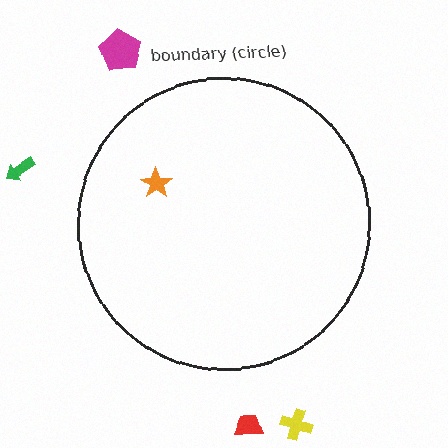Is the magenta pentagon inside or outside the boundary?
Outside.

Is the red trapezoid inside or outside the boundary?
Outside.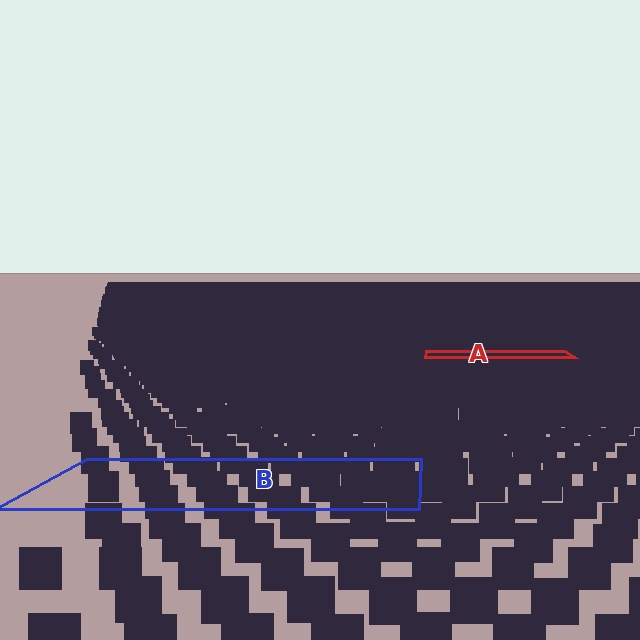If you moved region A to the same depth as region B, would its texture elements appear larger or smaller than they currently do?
They would appear larger. At a closer depth, the same texture elements are projected at a bigger on-screen size.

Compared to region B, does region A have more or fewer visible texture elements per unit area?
Region A has more texture elements per unit area — they are packed more densely because it is farther away.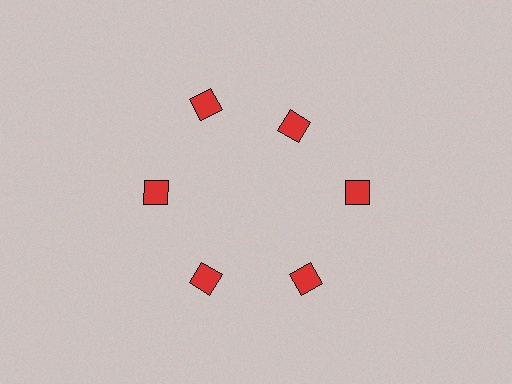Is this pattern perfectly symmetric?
No. The 6 red squares are arranged in a ring, but one element near the 1 o'clock position is pulled inward toward the center, breaking the 6-fold rotational symmetry.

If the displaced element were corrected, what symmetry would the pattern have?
It would have 6-fold rotational symmetry — the pattern would map onto itself every 60 degrees.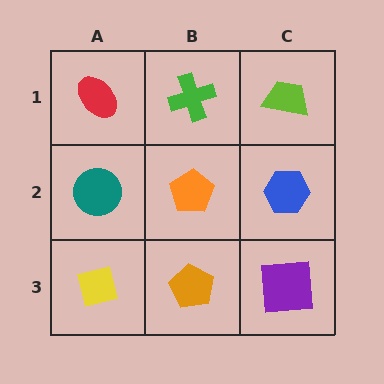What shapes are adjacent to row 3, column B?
An orange pentagon (row 2, column B), a yellow square (row 3, column A), a purple square (row 3, column C).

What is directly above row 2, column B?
A green cross.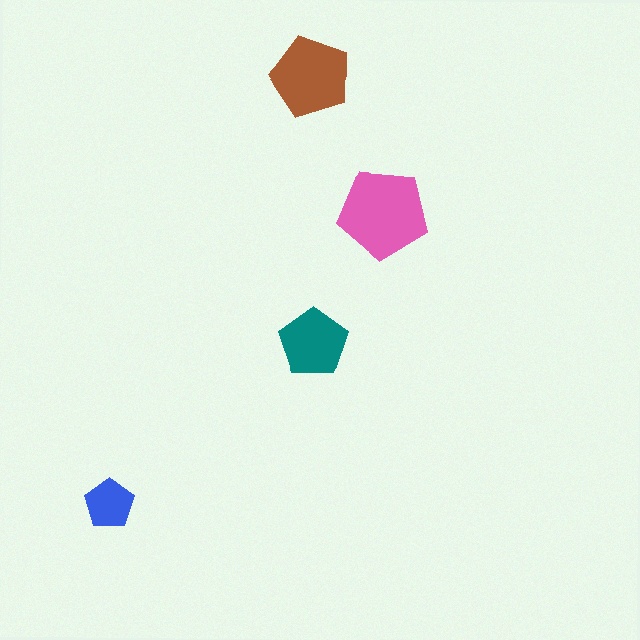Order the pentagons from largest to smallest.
the pink one, the brown one, the teal one, the blue one.